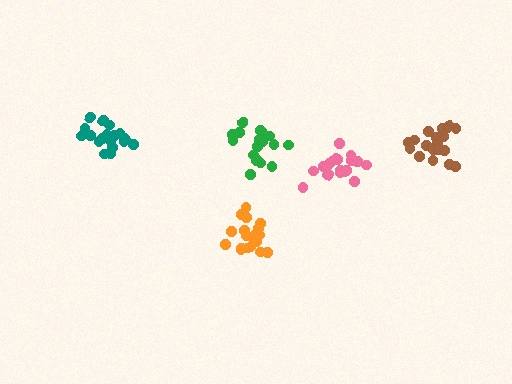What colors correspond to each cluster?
The clusters are colored: orange, pink, brown, green, teal.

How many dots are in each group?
Group 1: 19 dots, Group 2: 21 dots, Group 3: 21 dots, Group 4: 18 dots, Group 5: 19 dots (98 total).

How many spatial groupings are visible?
There are 5 spatial groupings.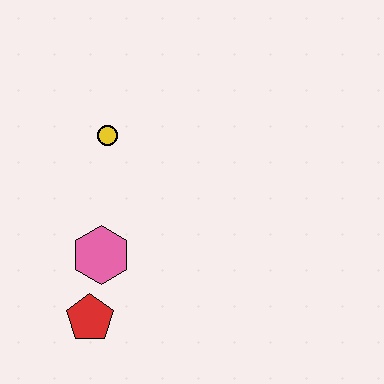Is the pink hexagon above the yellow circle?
No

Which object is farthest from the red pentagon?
The yellow circle is farthest from the red pentagon.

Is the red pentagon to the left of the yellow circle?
Yes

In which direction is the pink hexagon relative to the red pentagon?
The pink hexagon is above the red pentagon.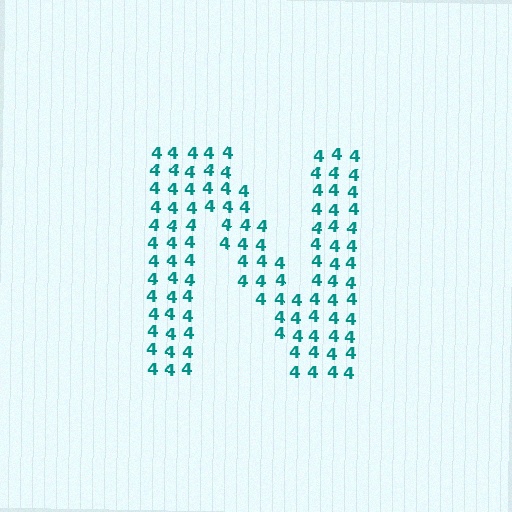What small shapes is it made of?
It is made of small digit 4's.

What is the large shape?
The large shape is the letter N.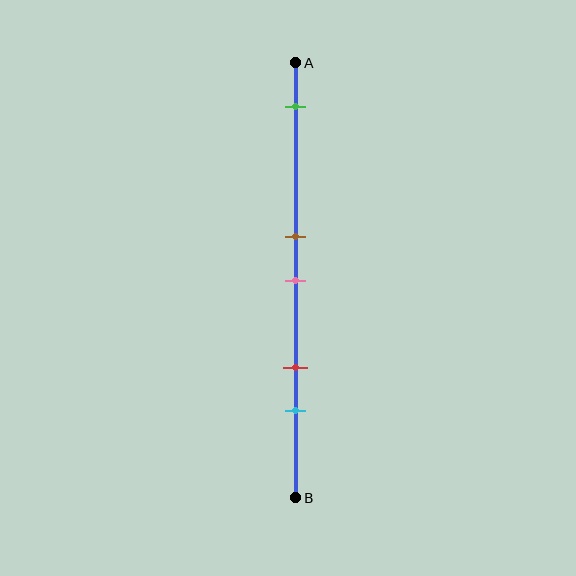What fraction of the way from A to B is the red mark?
The red mark is approximately 70% (0.7) of the way from A to B.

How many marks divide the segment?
There are 5 marks dividing the segment.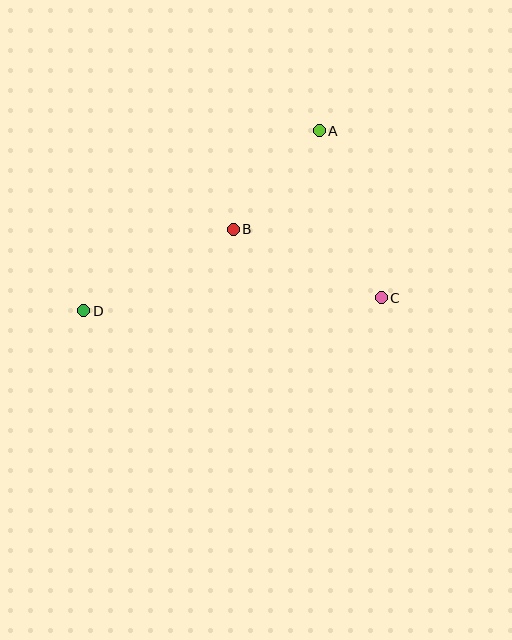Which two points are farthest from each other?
Points C and D are farthest from each other.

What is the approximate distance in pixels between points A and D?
The distance between A and D is approximately 296 pixels.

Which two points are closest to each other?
Points A and B are closest to each other.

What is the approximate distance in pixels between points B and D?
The distance between B and D is approximately 170 pixels.